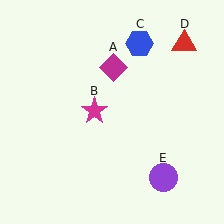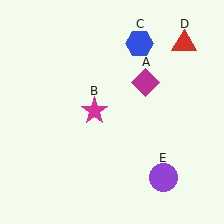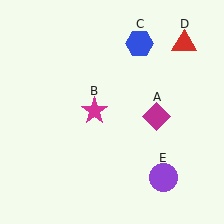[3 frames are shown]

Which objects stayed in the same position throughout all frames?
Magenta star (object B) and blue hexagon (object C) and red triangle (object D) and purple circle (object E) remained stationary.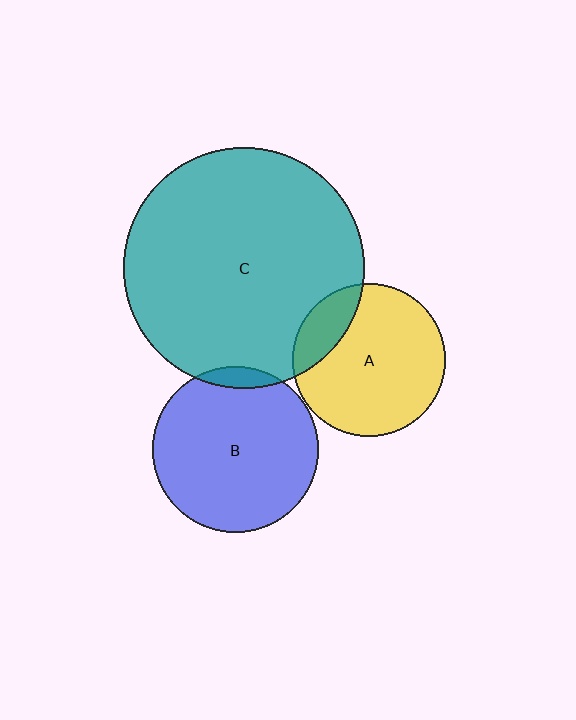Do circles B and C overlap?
Yes.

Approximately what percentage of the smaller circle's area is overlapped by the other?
Approximately 5%.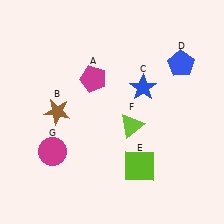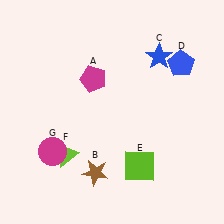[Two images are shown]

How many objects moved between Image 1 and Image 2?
3 objects moved between the two images.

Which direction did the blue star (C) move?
The blue star (C) moved up.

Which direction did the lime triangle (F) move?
The lime triangle (F) moved left.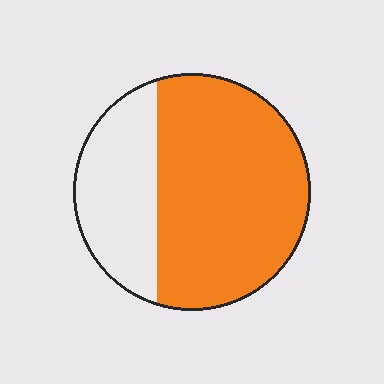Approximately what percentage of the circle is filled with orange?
Approximately 70%.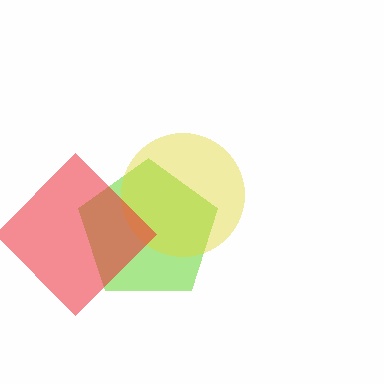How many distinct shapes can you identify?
There are 3 distinct shapes: a lime pentagon, a yellow circle, a red diamond.